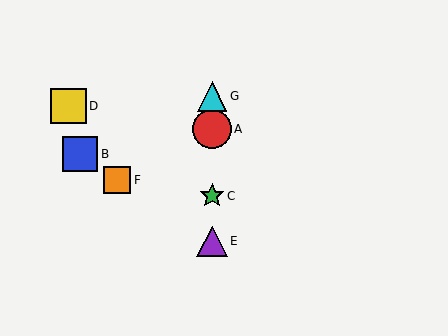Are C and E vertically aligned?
Yes, both are at x≈212.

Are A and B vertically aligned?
No, A is at x≈212 and B is at x≈80.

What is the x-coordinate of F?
Object F is at x≈117.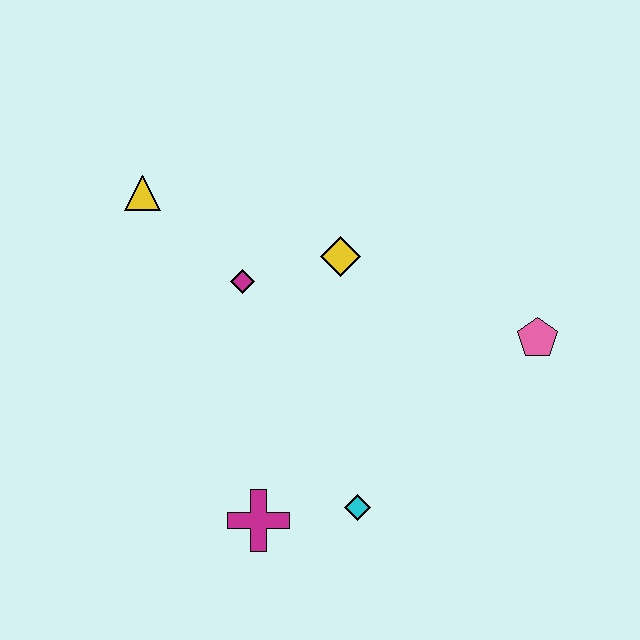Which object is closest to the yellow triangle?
The magenta diamond is closest to the yellow triangle.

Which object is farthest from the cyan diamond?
The yellow triangle is farthest from the cyan diamond.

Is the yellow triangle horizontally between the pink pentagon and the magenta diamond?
No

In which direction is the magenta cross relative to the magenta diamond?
The magenta cross is below the magenta diamond.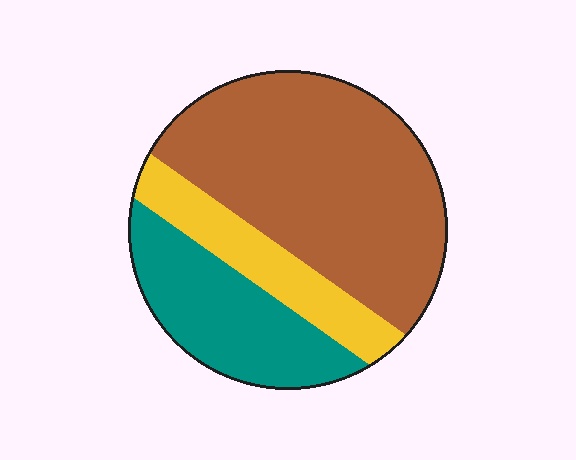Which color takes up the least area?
Yellow, at roughly 15%.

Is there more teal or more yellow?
Teal.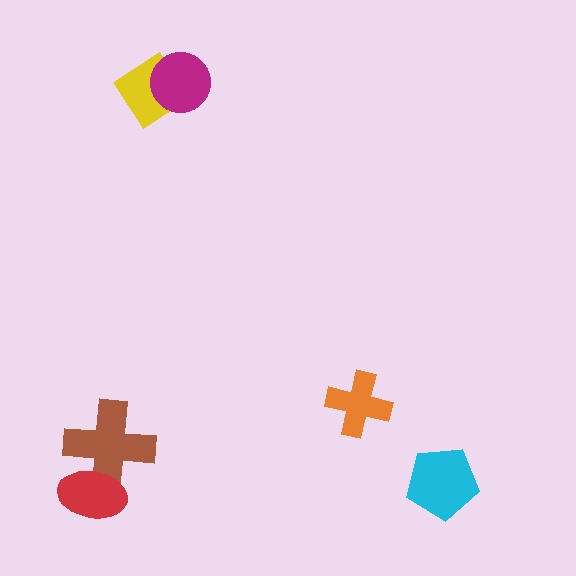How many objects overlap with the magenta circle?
1 object overlaps with the magenta circle.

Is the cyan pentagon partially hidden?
No, no other shape covers it.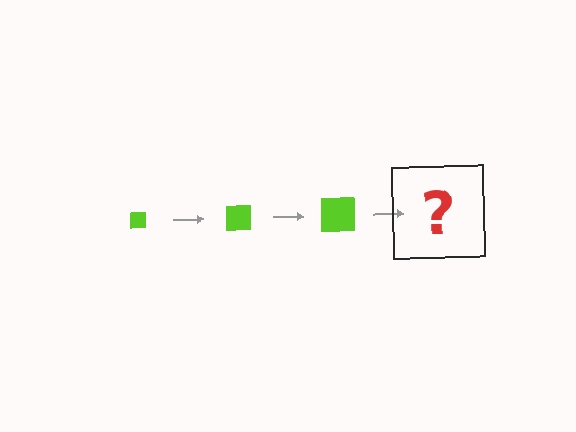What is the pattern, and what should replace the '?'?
The pattern is that the square gets progressively larger each step. The '?' should be a lime square, larger than the previous one.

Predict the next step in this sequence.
The next step is a lime square, larger than the previous one.